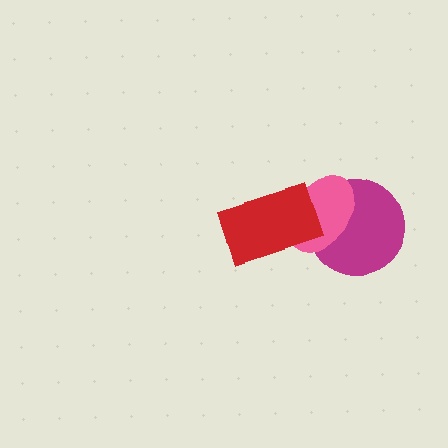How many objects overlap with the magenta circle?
1 object overlaps with the magenta circle.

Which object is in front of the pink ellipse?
The red rectangle is in front of the pink ellipse.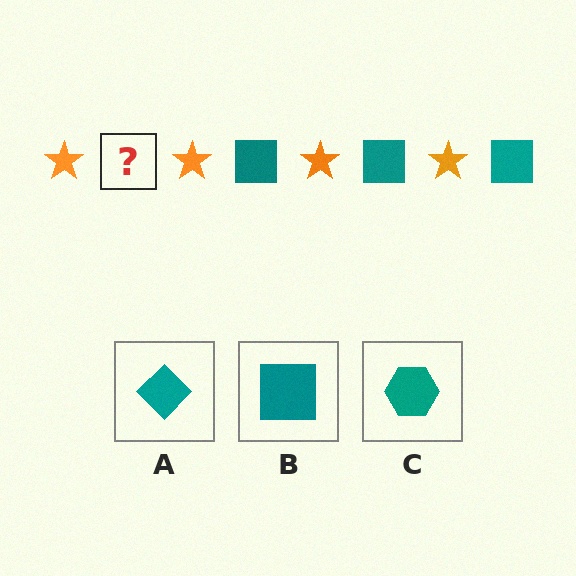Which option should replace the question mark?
Option B.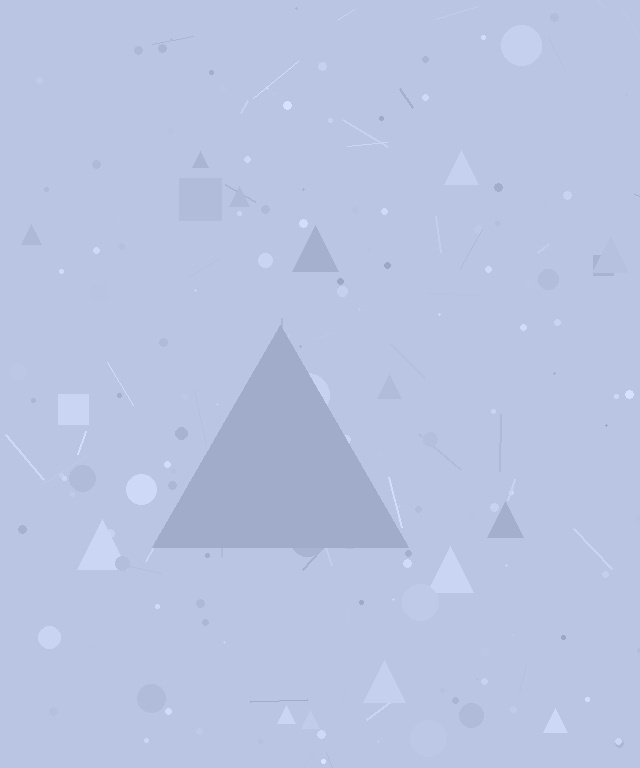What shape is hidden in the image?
A triangle is hidden in the image.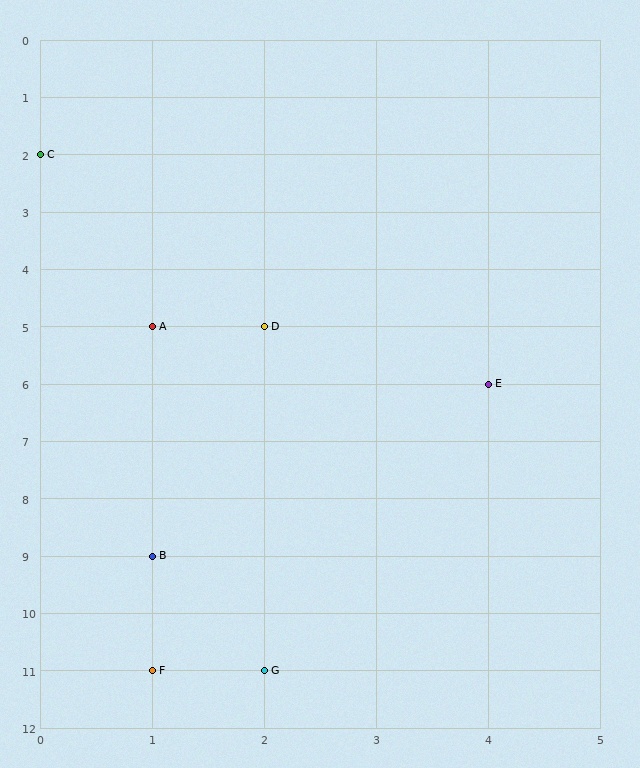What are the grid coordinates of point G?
Point G is at grid coordinates (2, 11).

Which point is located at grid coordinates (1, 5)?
Point A is at (1, 5).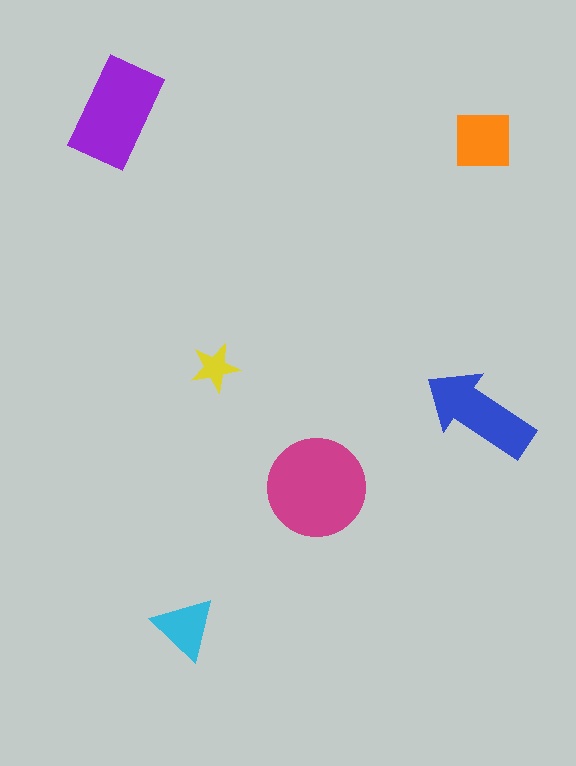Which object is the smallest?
The yellow star.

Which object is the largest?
The magenta circle.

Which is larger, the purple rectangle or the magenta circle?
The magenta circle.